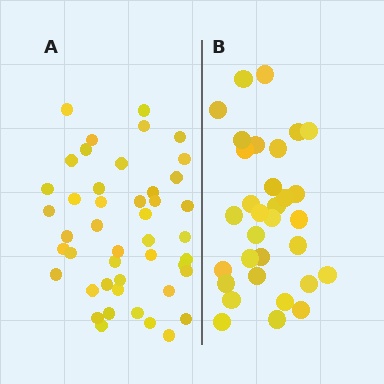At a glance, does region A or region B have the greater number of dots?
Region A (the left region) has more dots.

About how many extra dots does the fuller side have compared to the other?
Region A has approximately 15 more dots than region B.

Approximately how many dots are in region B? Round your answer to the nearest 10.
About 30 dots. (The exact count is 32, which rounds to 30.)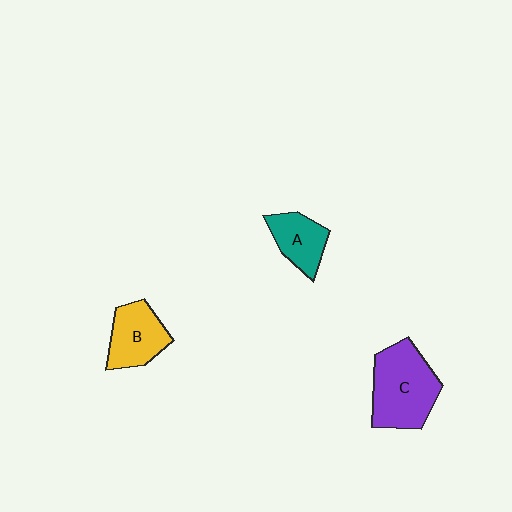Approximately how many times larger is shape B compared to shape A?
Approximately 1.2 times.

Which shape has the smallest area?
Shape A (teal).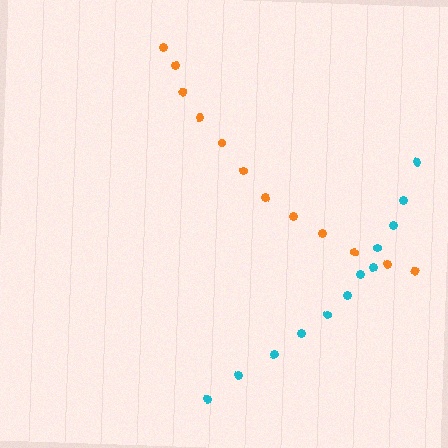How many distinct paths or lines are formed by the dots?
There are 2 distinct paths.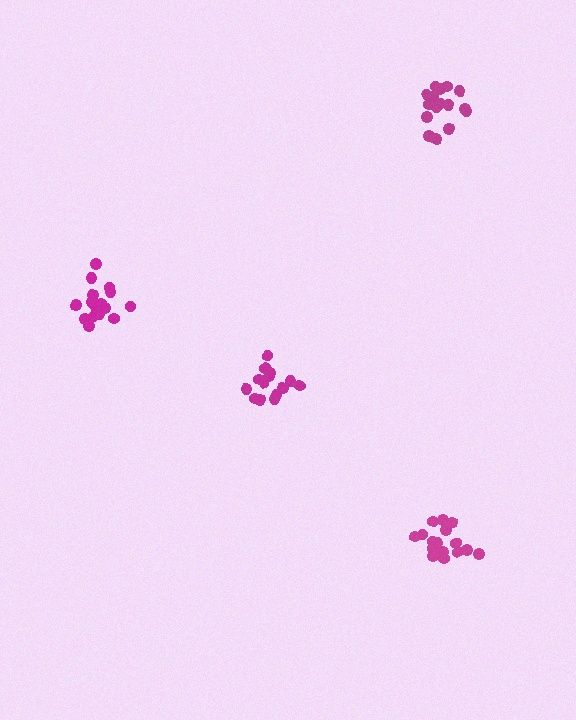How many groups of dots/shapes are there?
There are 4 groups.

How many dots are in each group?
Group 1: 17 dots, Group 2: 14 dots, Group 3: 17 dots, Group 4: 17 dots (65 total).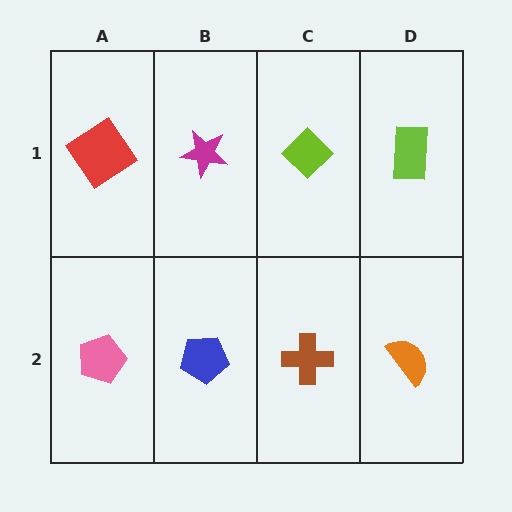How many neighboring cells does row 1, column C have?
3.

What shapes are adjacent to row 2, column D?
A lime rectangle (row 1, column D), a brown cross (row 2, column C).